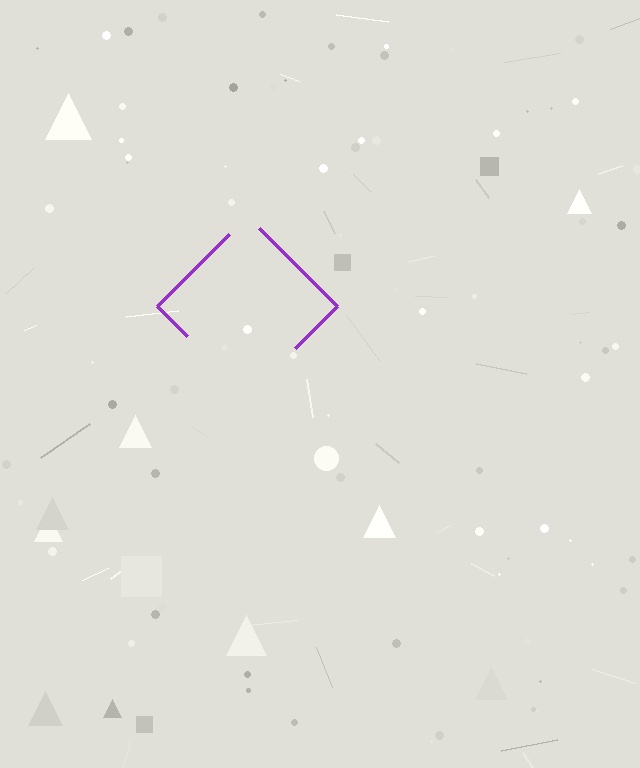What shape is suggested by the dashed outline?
The dashed outline suggests a diamond.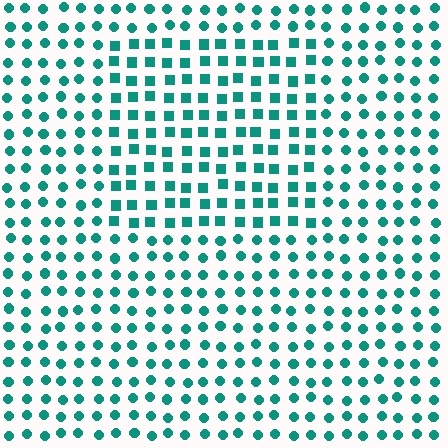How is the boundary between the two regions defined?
The boundary is defined by a change in element shape: squares inside vs. circles outside. All elements share the same color and spacing.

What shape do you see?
I see a rectangle.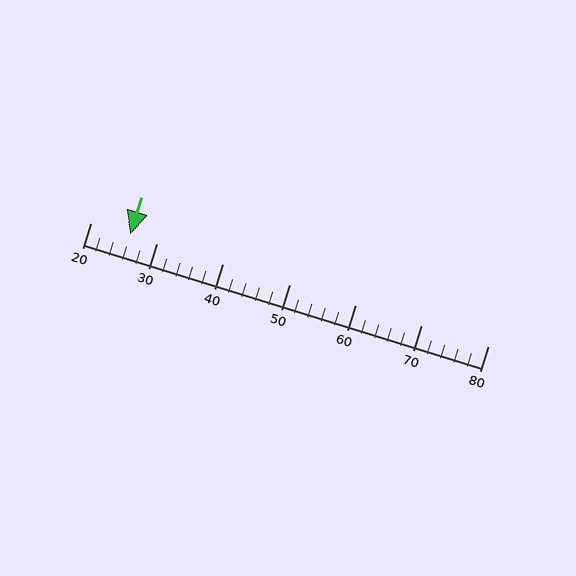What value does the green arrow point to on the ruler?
The green arrow points to approximately 26.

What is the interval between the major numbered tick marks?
The major tick marks are spaced 10 units apart.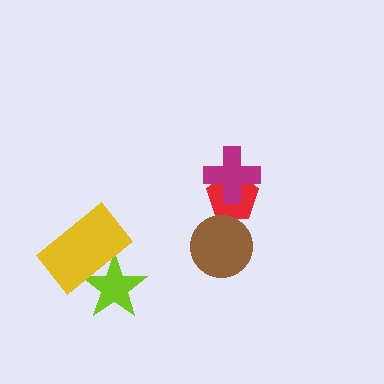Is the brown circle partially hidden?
No, no other shape covers it.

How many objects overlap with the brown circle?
1 object overlaps with the brown circle.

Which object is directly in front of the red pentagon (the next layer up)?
The brown circle is directly in front of the red pentagon.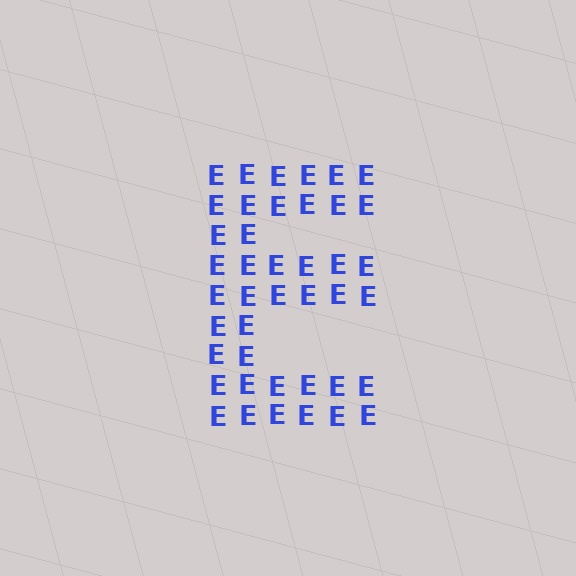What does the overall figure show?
The overall figure shows the letter E.